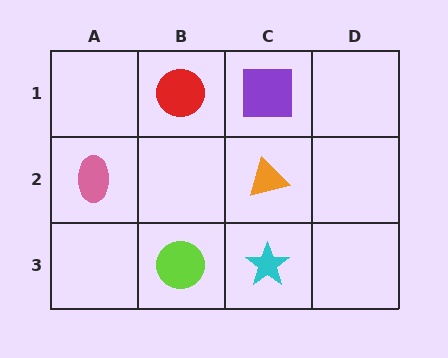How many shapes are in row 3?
2 shapes.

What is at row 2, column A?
A pink ellipse.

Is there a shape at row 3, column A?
No, that cell is empty.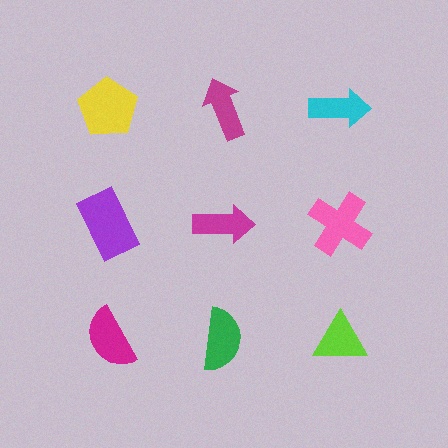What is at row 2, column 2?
A magenta arrow.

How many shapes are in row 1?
3 shapes.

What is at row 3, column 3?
A lime triangle.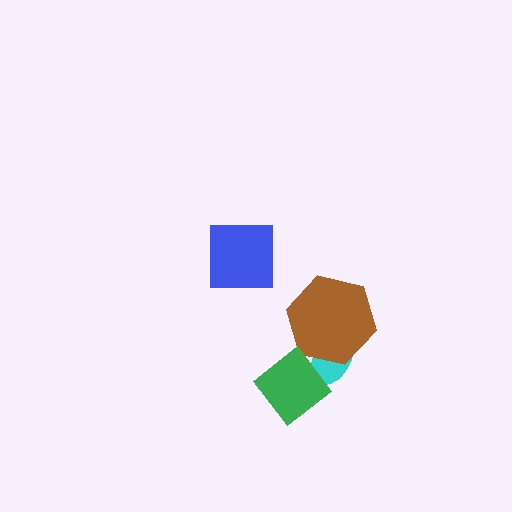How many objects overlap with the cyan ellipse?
2 objects overlap with the cyan ellipse.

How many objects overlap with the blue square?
0 objects overlap with the blue square.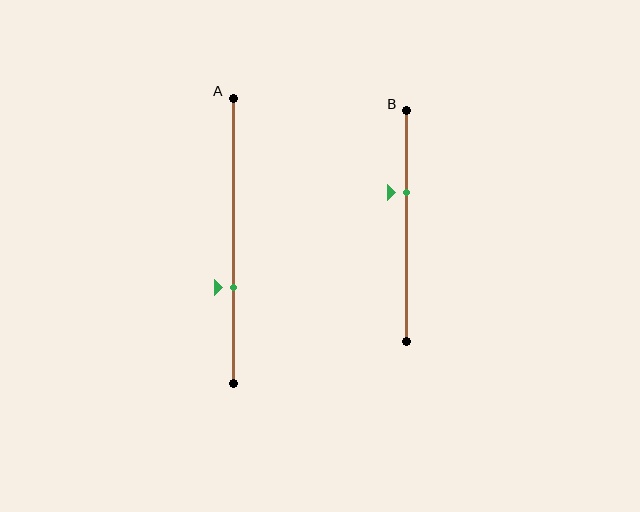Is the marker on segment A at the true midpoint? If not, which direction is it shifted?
No, the marker on segment A is shifted downward by about 16% of the segment length.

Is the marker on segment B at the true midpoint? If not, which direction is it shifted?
No, the marker on segment B is shifted upward by about 14% of the segment length.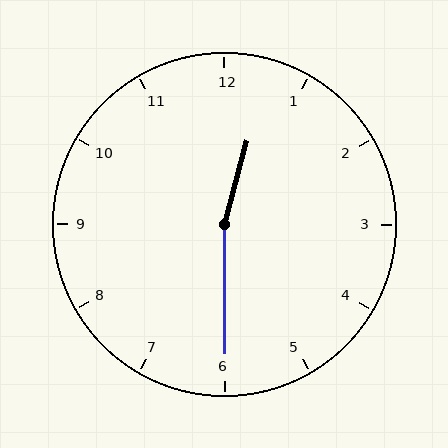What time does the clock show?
12:30.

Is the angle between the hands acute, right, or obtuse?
It is obtuse.